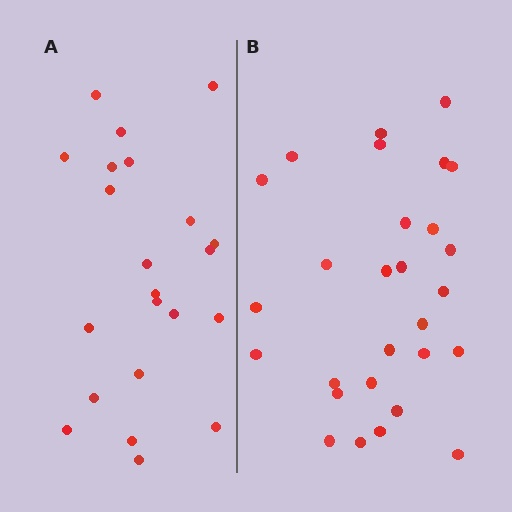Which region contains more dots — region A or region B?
Region B (the right region) has more dots.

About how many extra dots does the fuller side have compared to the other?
Region B has about 6 more dots than region A.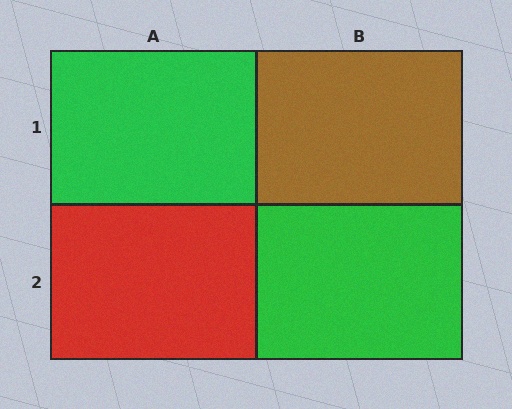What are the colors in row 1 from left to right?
Green, brown.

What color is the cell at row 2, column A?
Red.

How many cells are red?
1 cell is red.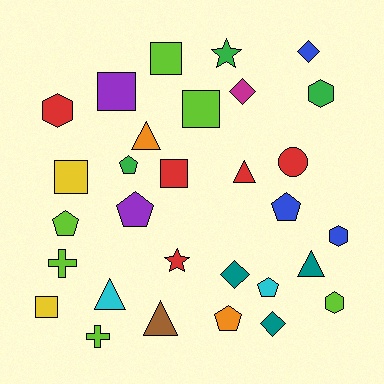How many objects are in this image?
There are 30 objects.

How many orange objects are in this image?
There are 2 orange objects.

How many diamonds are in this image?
There are 4 diamonds.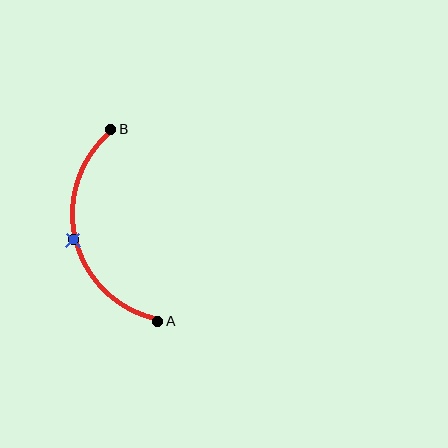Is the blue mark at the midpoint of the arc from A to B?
Yes. The blue mark lies on the arc at equal arc-length from both A and B — it is the arc midpoint.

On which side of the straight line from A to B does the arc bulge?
The arc bulges to the left of the straight line connecting A and B.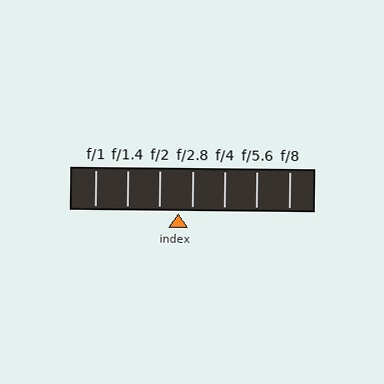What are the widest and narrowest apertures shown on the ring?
The widest aperture shown is f/1 and the narrowest is f/8.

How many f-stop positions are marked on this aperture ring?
There are 7 f-stop positions marked.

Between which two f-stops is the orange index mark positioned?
The index mark is between f/2 and f/2.8.